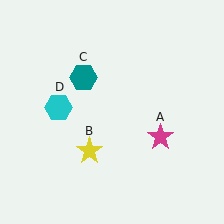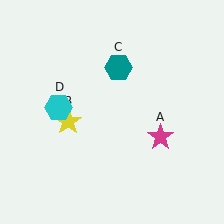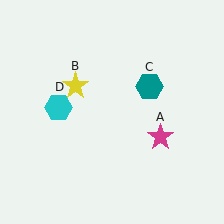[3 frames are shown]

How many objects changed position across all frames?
2 objects changed position: yellow star (object B), teal hexagon (object C).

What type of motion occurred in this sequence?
The yellow star (object B), teal hexagon (object C) rotated clockwise around the center of the scene.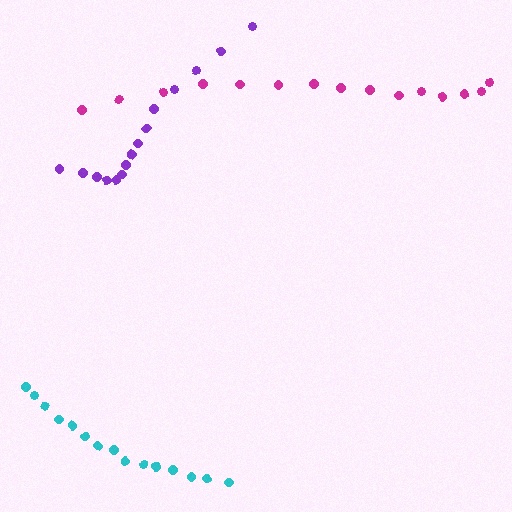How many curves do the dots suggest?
There are 3 distinct paths.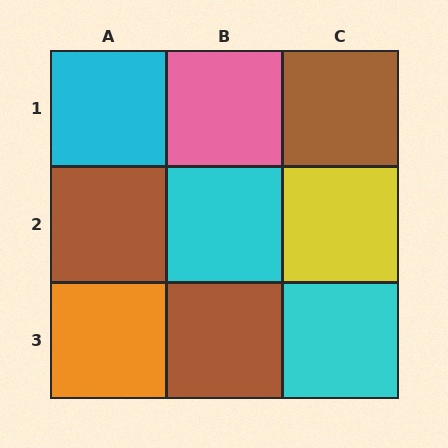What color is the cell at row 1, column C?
Brown.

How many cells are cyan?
3 cells are cyan.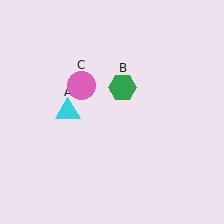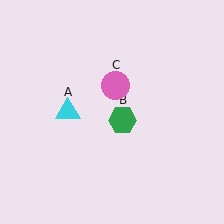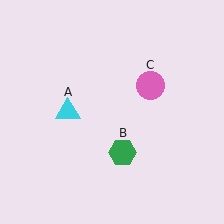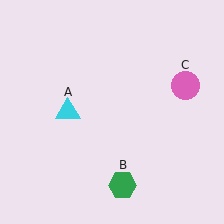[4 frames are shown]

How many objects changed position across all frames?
2 objects changed position: green hexagon (object B), pink circle (object C).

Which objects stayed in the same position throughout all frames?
Cyan triangle (object A) remained stationary.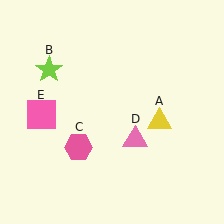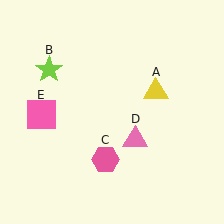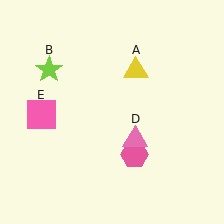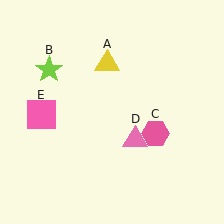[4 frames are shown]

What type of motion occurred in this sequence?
The yellow triangle (object A), pink hexagon (object C) rotated counterclockwise around the center of the scene.